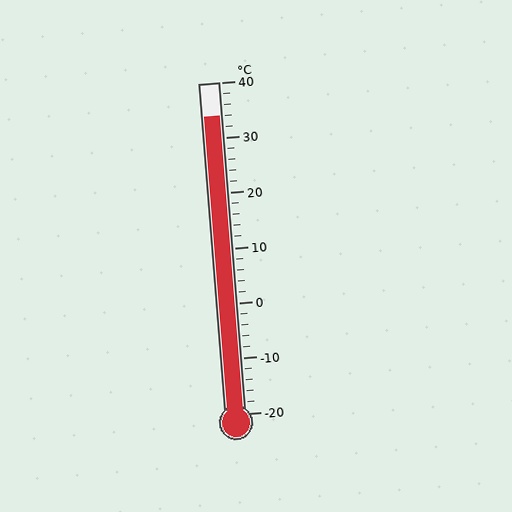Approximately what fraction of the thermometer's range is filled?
The thermometer is filled to approximately 90% of its range.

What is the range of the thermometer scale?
The thermometer scale ranges from -20°C to 40°C.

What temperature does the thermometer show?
The thermometer shows approximately 34°C.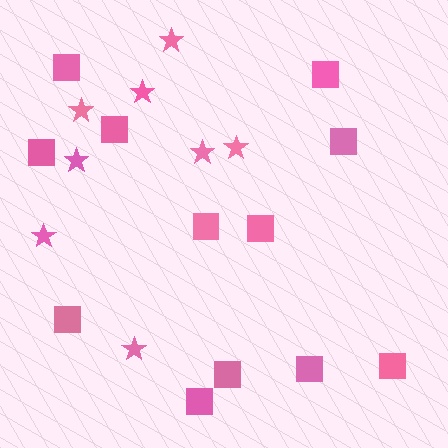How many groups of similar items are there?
There are 2 groups: one group of squares (12) and one group of stars (8).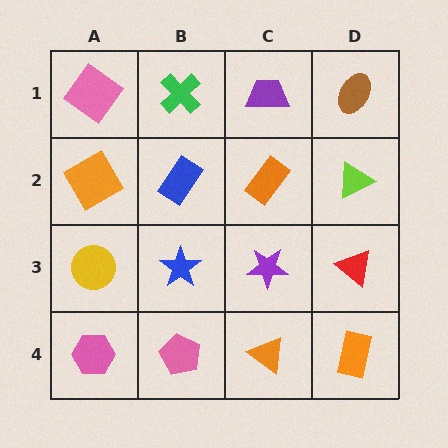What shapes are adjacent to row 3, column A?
An orange square (row 2, column A), a pink hexagon (row 4, column A), a blue star (row 3, column B).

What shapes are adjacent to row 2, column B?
A green cross (row 1, column B), a blue star (row 3, column B), an orange square (row 2, column A), an orange rectangle (row 2, column C).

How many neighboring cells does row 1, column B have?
3.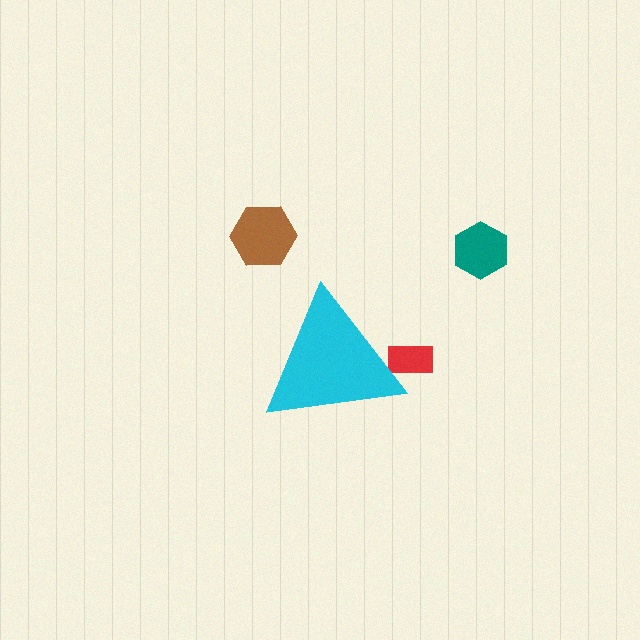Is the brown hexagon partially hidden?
No, the brown hexagon is fully visible.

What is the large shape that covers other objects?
A cyan triangle.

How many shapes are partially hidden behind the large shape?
1 shape is partially hidden.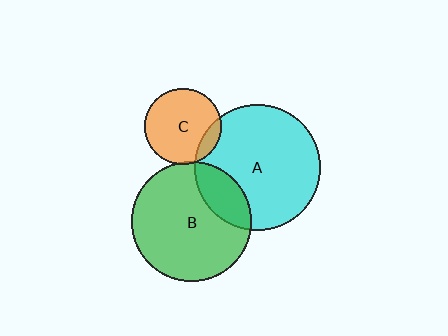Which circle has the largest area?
Circle A (cyan).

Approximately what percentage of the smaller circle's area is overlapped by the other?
Approximately 20%.